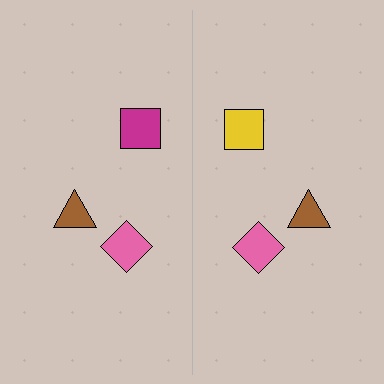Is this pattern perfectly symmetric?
No, the pattern is not perfectly symmetric. The yellow square on the right side breaks the symmetry — its mirror counterpart is magenta.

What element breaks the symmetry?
The yellow square on the right side breaks the symmetry — its mirror counterpart is magenta.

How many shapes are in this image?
There are 6 shapes in this image.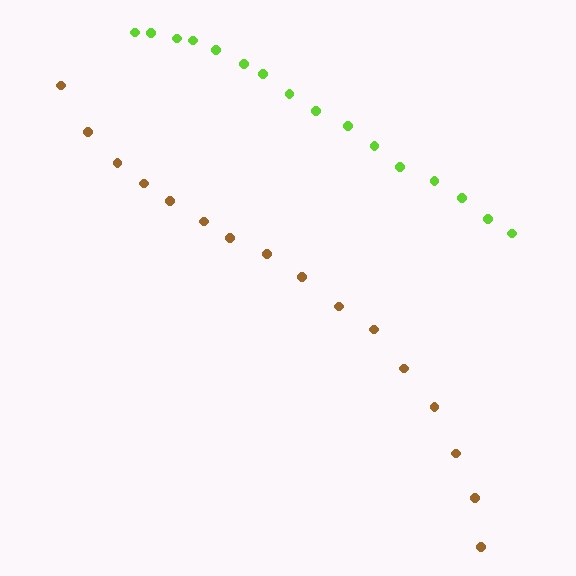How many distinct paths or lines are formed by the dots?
There are 2 distinct paths.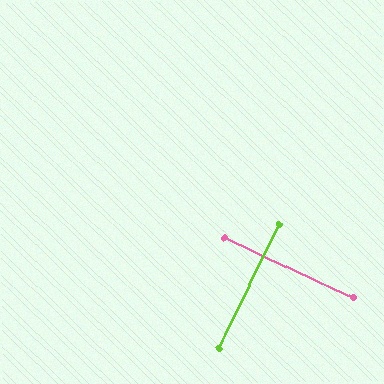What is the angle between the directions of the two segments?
Approximately 89 degrees.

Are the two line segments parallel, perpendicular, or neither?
Perpendicular — they meet at approximately 89°.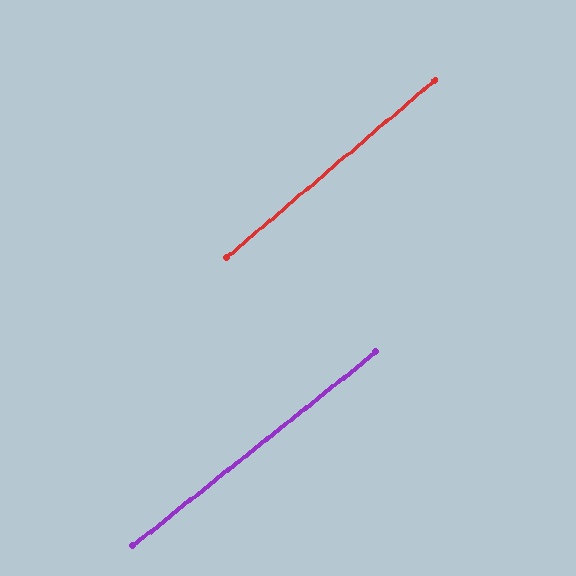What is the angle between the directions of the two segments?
Approximately 2 degrees.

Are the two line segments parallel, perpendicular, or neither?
Parallel — their directions differ by only 1.9°.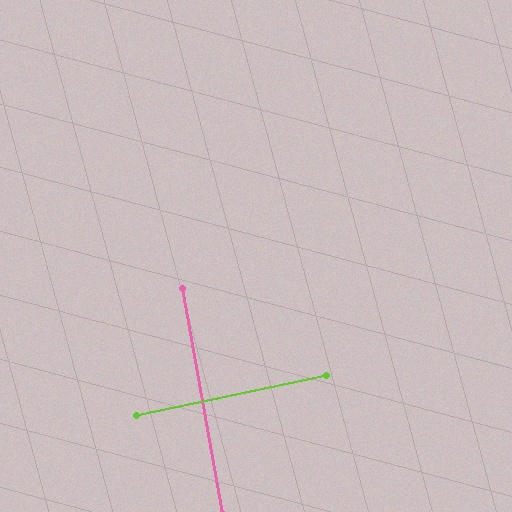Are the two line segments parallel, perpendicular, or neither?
Perpendicular — they meet at approximately 88°.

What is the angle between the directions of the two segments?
Approximately 88 degrees.